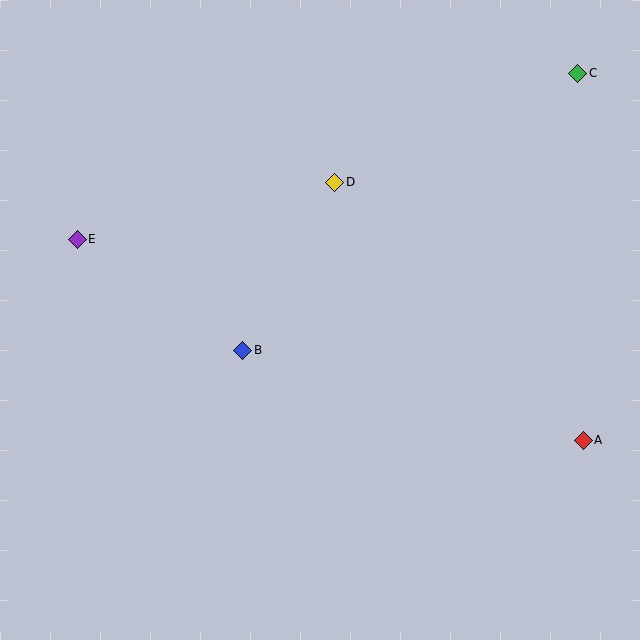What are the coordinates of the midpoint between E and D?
The midpoint between E and D is at (206, 211).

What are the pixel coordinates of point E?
Point E is at (77, 239).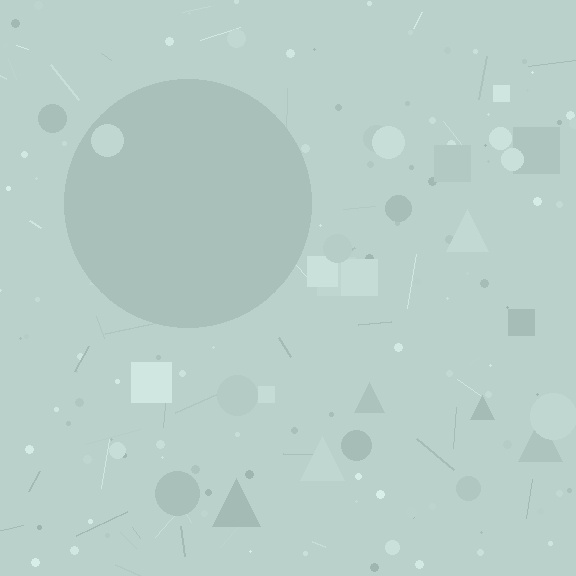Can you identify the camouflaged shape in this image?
The camouflaged shape is a circle.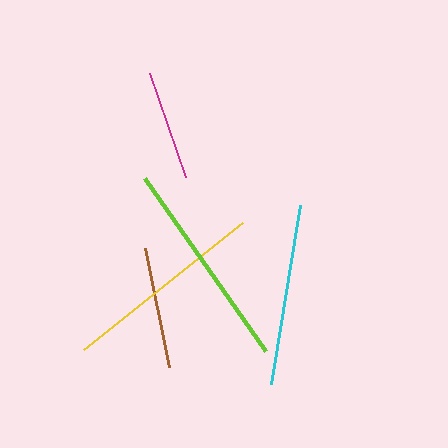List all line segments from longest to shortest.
From longest to shortest: lime, yellow, cyan, brown, magenta.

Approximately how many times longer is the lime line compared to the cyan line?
The lime line is approximately 1.2 times the length of the cyan line.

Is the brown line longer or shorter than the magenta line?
The brown line is longer than the magenta line.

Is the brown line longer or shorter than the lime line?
The lime line is longer than the brown line.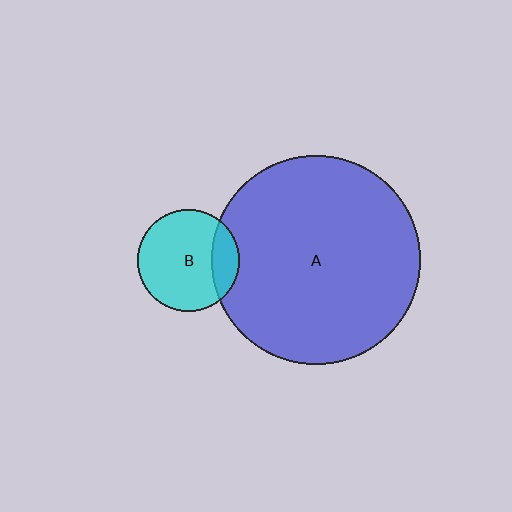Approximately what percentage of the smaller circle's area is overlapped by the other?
Approximately 20%.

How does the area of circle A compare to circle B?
Approximately 4.2 times.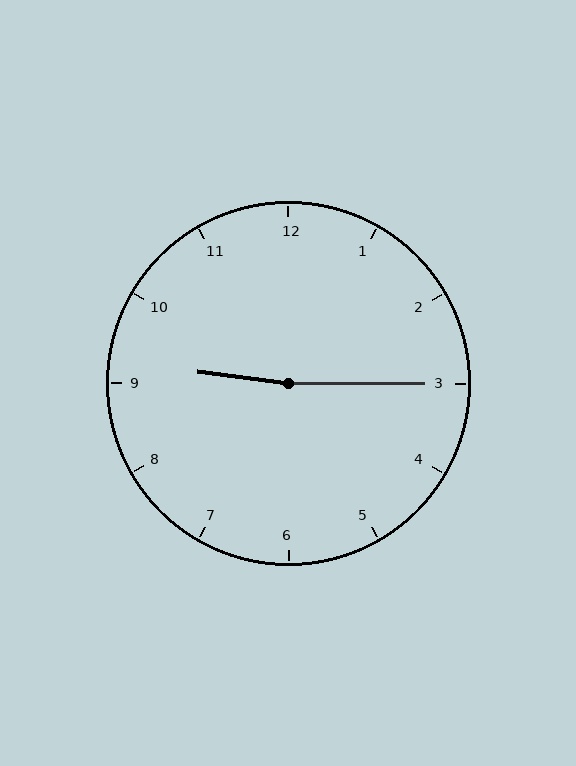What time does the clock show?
9:15.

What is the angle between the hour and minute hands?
Approximately 172 degrees.